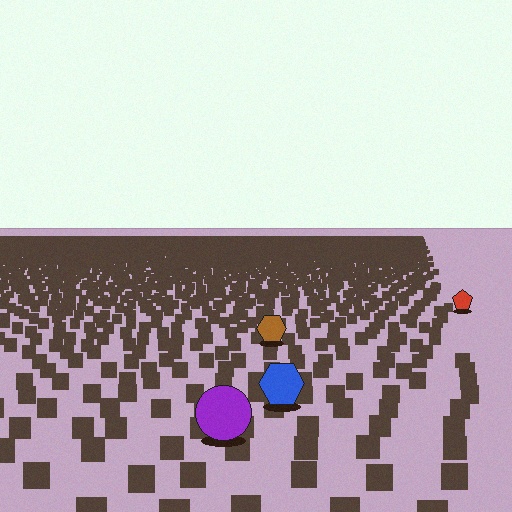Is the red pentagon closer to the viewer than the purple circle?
No. The purple circle is closer — you can tell from the texture gradient: the ground texture is coarser near it.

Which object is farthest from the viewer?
The red pentagon is farthest from the viewer. It appears smaller and the ground texture around it is denser.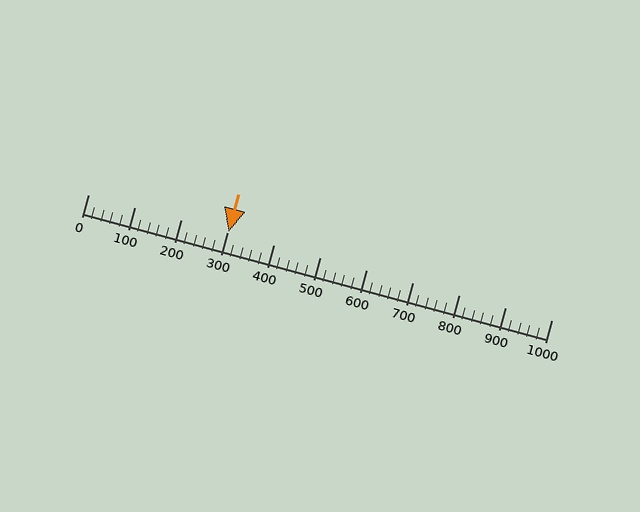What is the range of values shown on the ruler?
The ruler shows values from 0 to 1000.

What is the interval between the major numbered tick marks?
The major tick marks are spaced 100 units apart.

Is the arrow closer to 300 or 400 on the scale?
The arrow is closer to 300.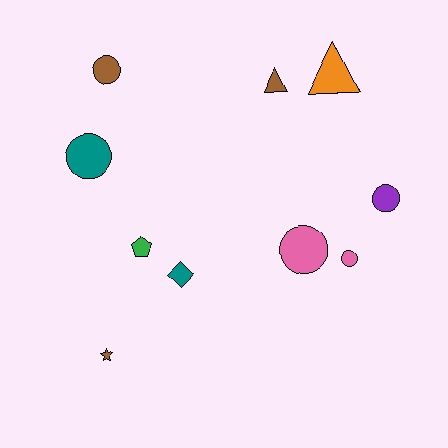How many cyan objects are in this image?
There are no cyan objects.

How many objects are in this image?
There are 10 objects.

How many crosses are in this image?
There are no crosses.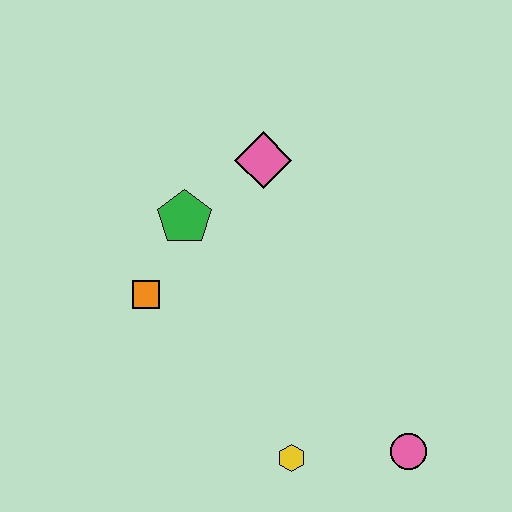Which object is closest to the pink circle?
The yellow hexagon is closest to the pink circle.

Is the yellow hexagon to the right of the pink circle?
No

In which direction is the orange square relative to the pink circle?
The orange square is to the left of the pink circle.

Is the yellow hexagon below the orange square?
Yes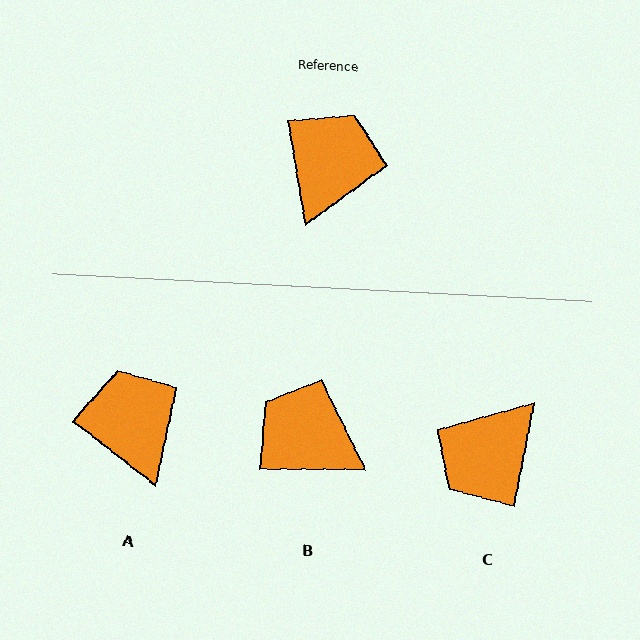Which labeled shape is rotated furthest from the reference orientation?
C, about 160 degrees away.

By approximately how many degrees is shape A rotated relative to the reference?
Approximately 42 degrees counter-clockwise.